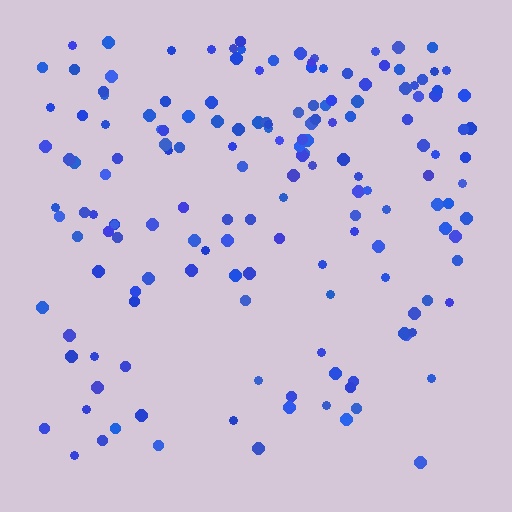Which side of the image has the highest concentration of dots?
The top.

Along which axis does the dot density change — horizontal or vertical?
Vertical.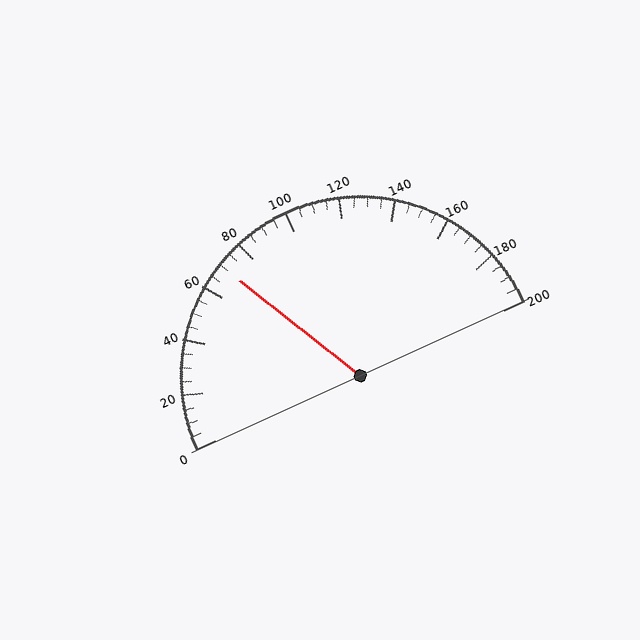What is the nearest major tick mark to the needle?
The nearest major tick mark is 80.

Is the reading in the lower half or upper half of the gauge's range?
The reading is in the lower half of the range (0 to 200).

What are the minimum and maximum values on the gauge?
The gauge ranges from 0 to 200.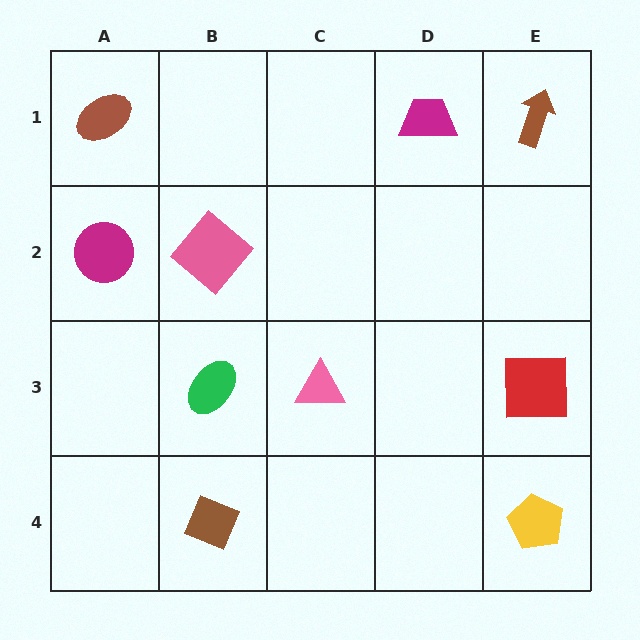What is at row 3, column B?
A green ellipse.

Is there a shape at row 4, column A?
No, that cell is empty.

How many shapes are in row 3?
3 shapes.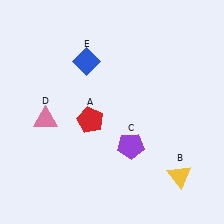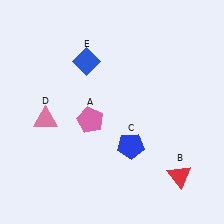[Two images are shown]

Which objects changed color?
A changed from red to pink. B changed from yellow to red. C changed from purple to blue.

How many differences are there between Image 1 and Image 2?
There are 3 differences between the two images.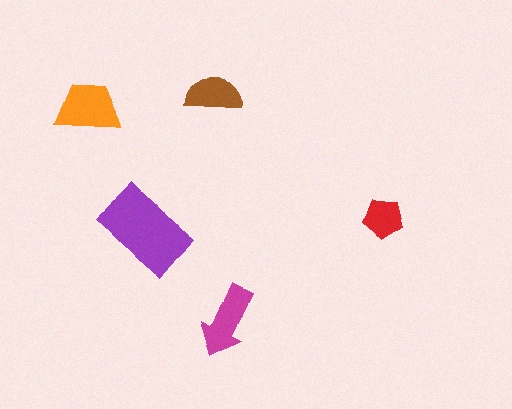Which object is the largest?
The purple rectangle.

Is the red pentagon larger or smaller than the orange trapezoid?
Smaller.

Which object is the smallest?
The red pentagon.